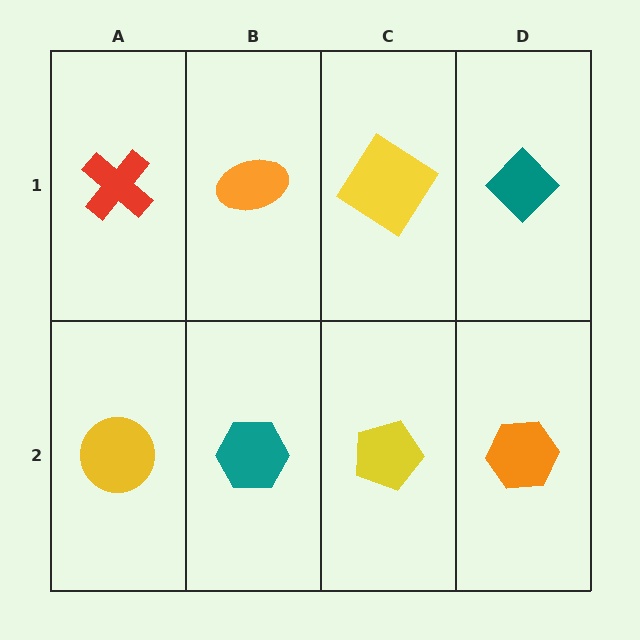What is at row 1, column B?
An orange ellipse.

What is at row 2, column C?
A yellow pentagon.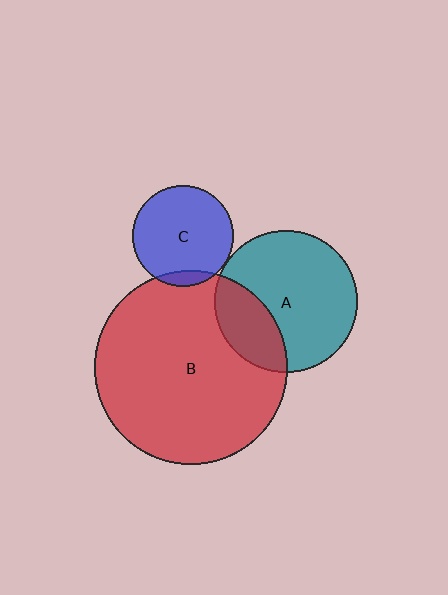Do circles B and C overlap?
Yes.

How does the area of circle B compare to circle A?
Approximately 1.8 times.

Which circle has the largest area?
Circle B (red).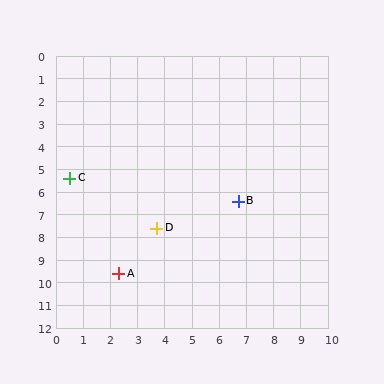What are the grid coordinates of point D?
Point D is at approximately (3.7, 7.6).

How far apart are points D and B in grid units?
Points D and B are about 3.2 grid units apart.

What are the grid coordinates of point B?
Point B is at approximately (6.7, 6.4).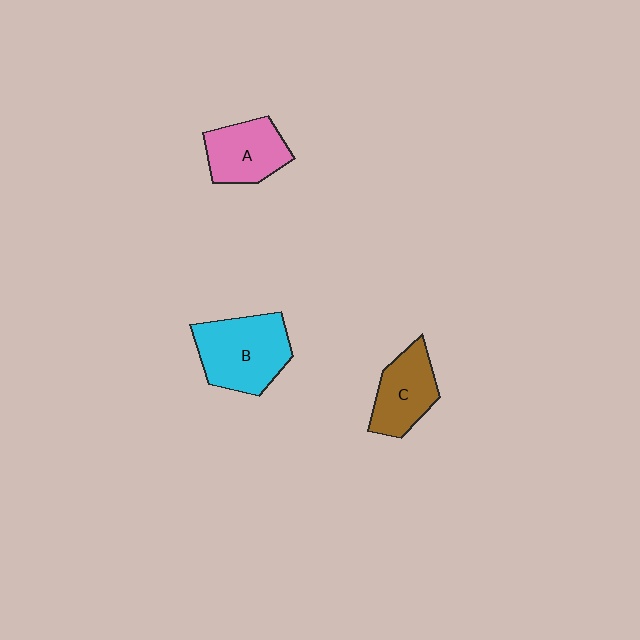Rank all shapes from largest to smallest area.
From largest to smallest: B (cyan), A (pink), C (brown).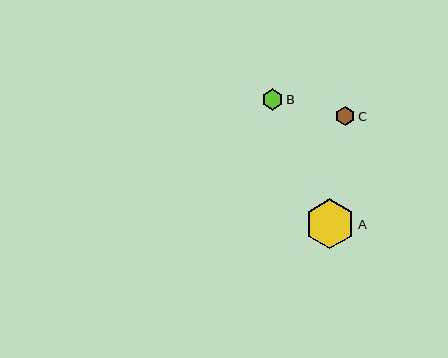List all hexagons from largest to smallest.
From largest to smallest: A, B, C.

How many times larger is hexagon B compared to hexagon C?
Hexagon B is approximately 1.1 times the size of hexagon C.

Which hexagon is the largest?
Hexagon A is the largest with a size of approximately 50 pixels.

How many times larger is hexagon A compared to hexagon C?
Hexagon A is approximately 2.6 times the size of hexagon C.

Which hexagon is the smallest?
Hexagon C is the smallest with a size of approximately 19 pixels.